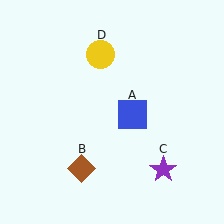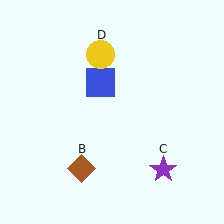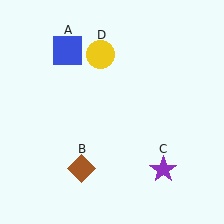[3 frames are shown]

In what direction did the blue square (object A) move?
The blue square (object A) moved up and to the left.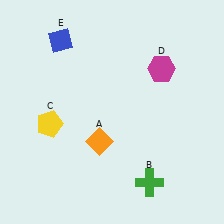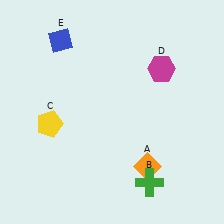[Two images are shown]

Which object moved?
The orange diamond (A) moved right.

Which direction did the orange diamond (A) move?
The orange diamond (A) moved right.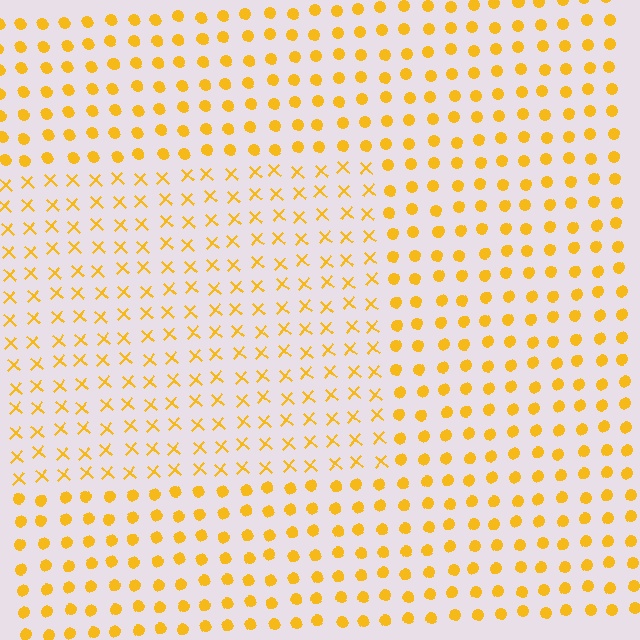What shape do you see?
I see a rectangle.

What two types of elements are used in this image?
The image uses X marks inside the rectangle region and circles outside it.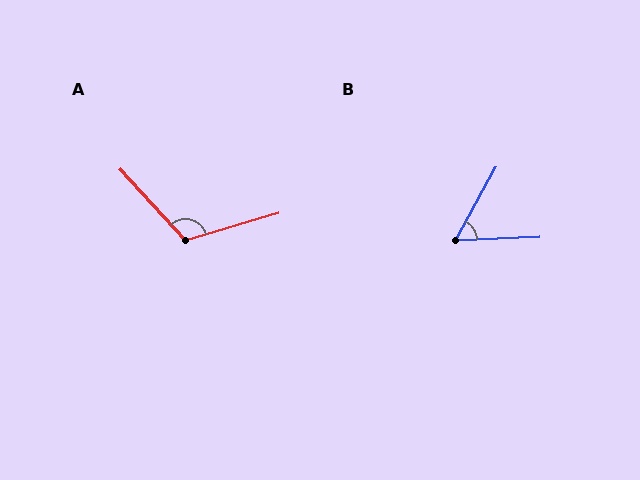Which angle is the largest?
A, at approximately 116 degrees.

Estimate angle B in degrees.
Approximately 59 degrees.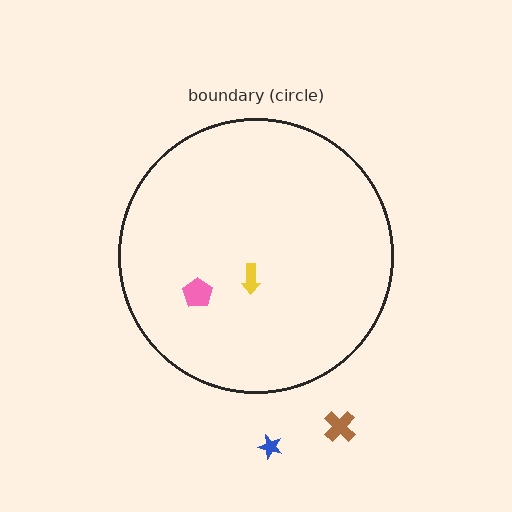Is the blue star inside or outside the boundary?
Outside.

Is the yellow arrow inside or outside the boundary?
Inside.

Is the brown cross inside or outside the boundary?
Outside.